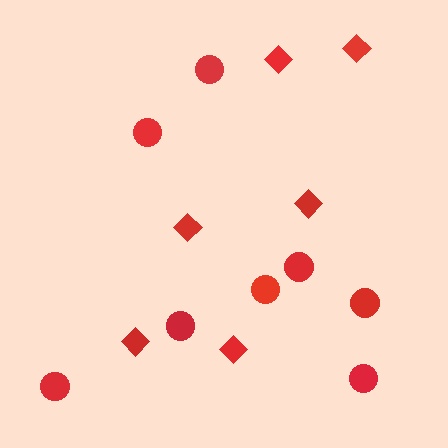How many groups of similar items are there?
There are 2 groups: one group of diamonds (6) and one group of circles (8).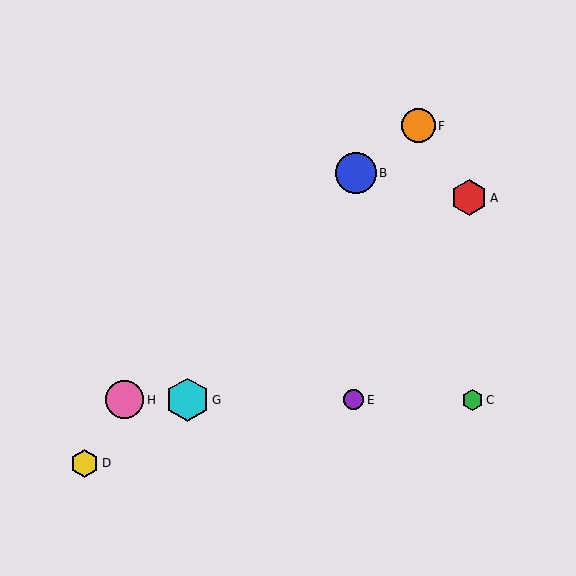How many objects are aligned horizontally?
4 objects (C, E, G, H) are aligned horizontally.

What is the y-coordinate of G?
Object G is at y≈400.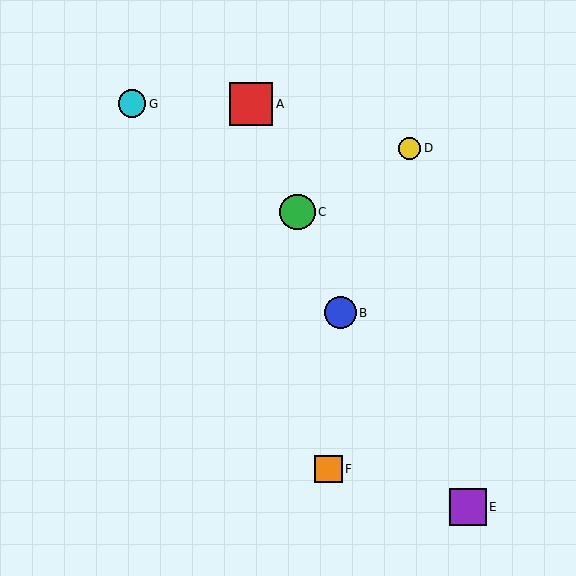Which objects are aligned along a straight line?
Objects A, B, C are aligned along a straight line.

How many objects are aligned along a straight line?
3 objects (A, B, C) are aligned along a straight line.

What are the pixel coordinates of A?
Object A is at (251, 104).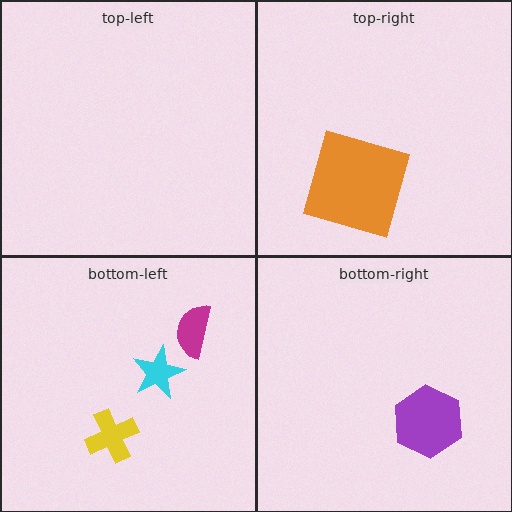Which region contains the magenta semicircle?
The bottom-left region.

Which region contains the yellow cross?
The bottom-left region.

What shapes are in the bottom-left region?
The cyan star, the magenta semicircle, the yellow cross.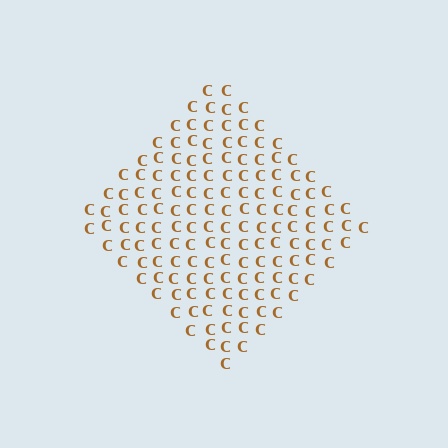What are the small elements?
The small elements are letter C's.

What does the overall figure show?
The overall figure shows a diamond.